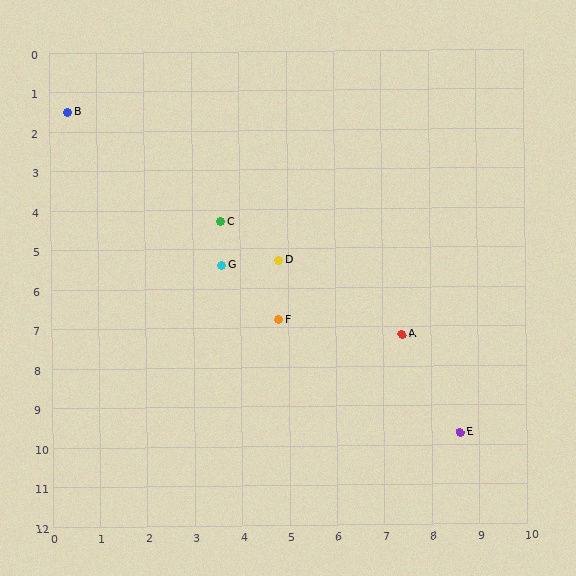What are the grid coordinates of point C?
Point C is at approximately (3.6, 4.3).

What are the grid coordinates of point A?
Point A is at approximately (7.4, 7.2).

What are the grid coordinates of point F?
Point F is at approximately (4.8, 6.8).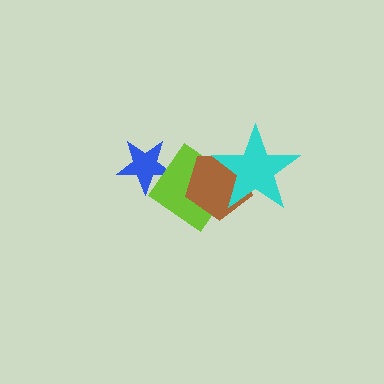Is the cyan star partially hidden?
No, no other shape covers it.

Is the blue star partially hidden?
Yes, it is partially covered by another shape.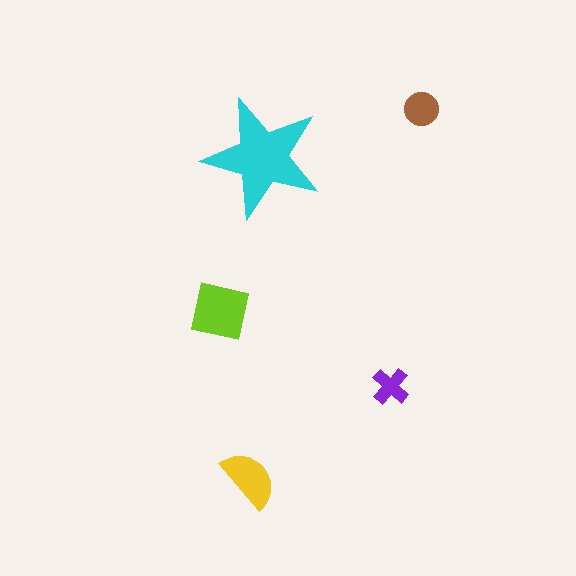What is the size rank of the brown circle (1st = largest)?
4th.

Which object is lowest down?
The yellow semicircle is bottommost.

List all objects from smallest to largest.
The purple cross, the brown circle, the yellow semicircle, the lime square, the cyan star.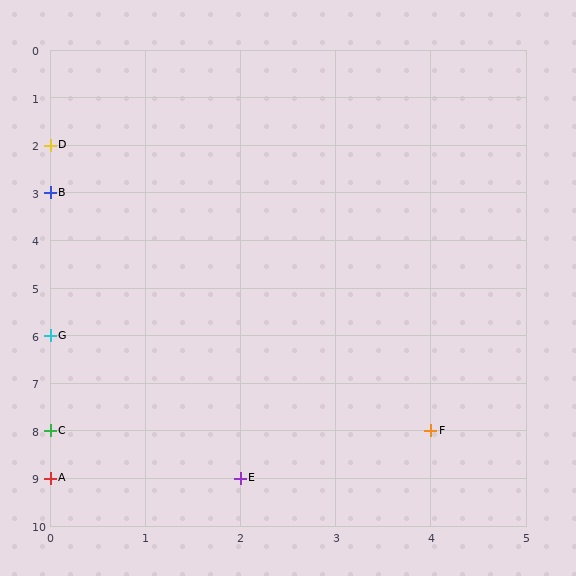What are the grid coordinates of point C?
Point C is at grid coordinates (0, 8).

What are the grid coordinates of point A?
Point A is at grid coordinates (0, 9).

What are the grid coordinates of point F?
Point F is at grid coordinates (4, 8).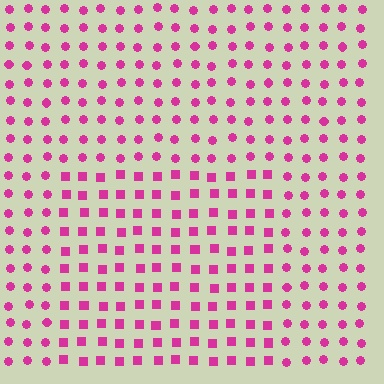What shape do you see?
I see a rectangle.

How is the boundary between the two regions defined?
The boundary is defined by a change in element shape: squares inside vs. circles outside. All elements share the same color and spacing.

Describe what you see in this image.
The image is filled with small magenta elements arranged in a uniform grid. A rectangle-shaped region contains squares, while the surrounding area contains circles. The boundary is defined purely by the change in element shape.